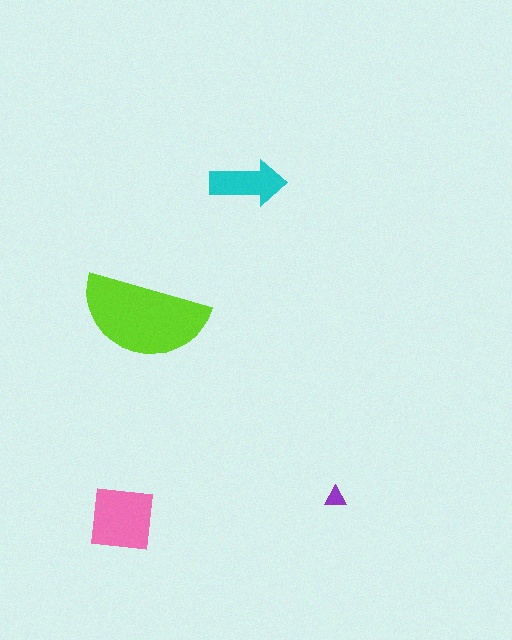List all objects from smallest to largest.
The purple triangle, the cyan arrow, the pink square, the lime semicircle.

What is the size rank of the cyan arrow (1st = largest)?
3rd.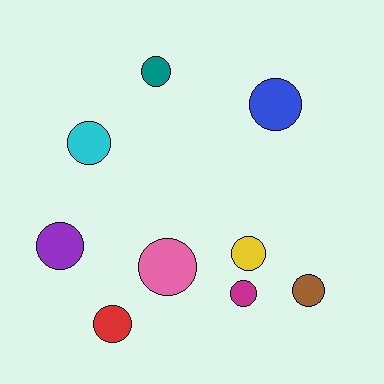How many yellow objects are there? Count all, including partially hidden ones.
There is 1 yellow object.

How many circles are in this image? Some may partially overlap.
There are 9 circles.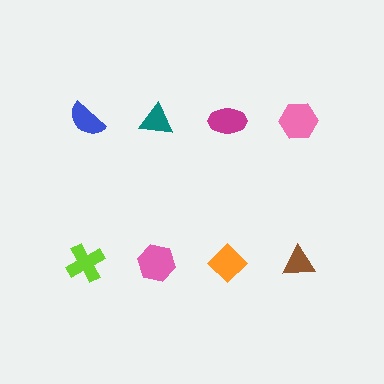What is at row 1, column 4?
A pink hexagon.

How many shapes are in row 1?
4 shapes.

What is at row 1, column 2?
A teal triangle.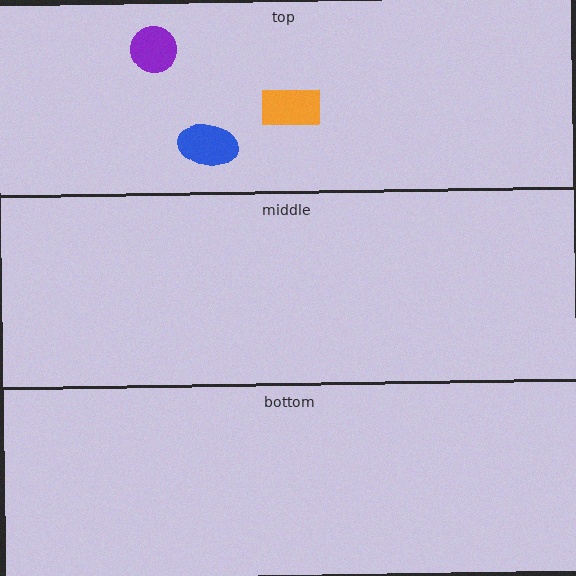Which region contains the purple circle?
The top region.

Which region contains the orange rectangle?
The top region.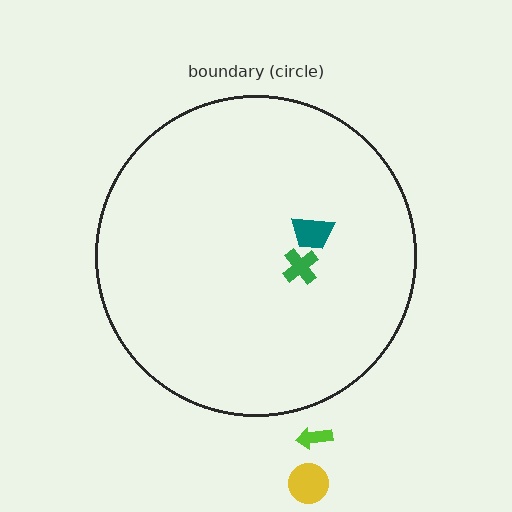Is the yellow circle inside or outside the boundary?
Outside.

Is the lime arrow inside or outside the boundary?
Outside.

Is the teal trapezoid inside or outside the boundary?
Inside.